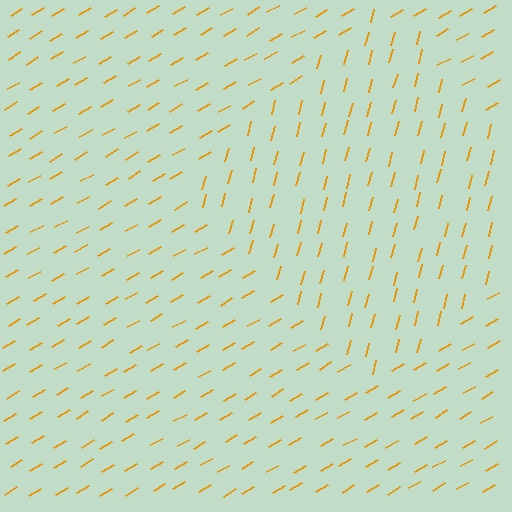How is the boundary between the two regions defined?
The boundary is defined purely by a change in line orientation (approximately 45 degrees difference). All lines are the same color and thickness.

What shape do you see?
I see a diamond.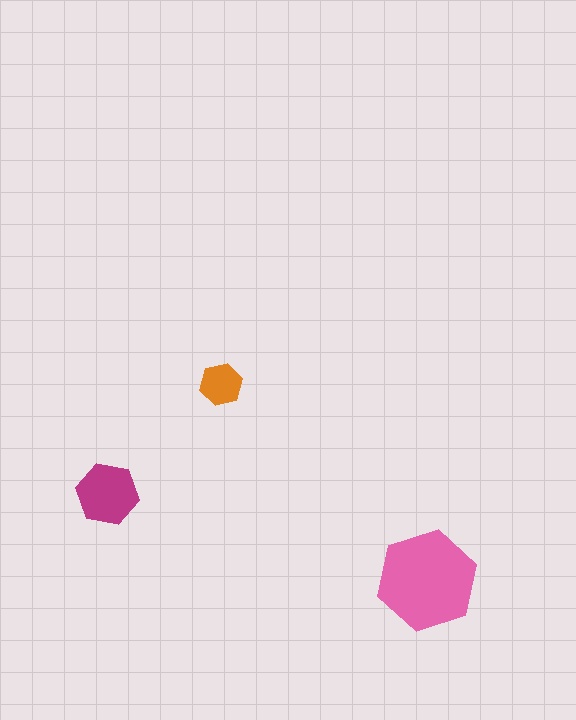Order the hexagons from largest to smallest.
the pink one, the magenta one, the orange one.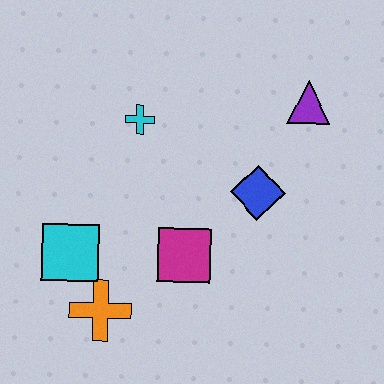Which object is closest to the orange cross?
The cyan square is closest to the orange cross.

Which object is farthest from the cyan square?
The purple triangle is farthest from the cyan square.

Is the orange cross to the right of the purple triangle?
No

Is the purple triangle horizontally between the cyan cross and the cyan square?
No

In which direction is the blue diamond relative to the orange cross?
The blue diamond is to the right of the orange cross.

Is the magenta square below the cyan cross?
Yes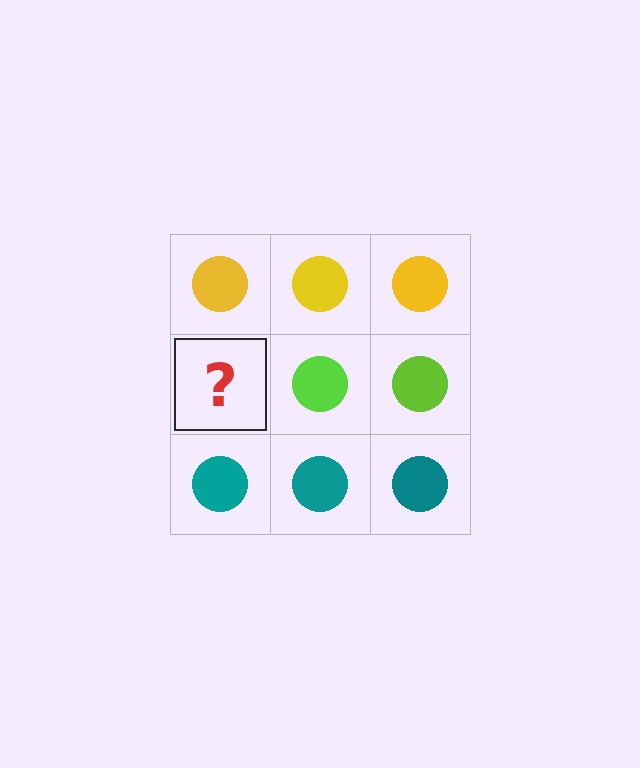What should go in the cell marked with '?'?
The missing cell should contain a lime circle.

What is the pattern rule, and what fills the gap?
The rule is that each row has a consistent color. The gap should be filled with a lime circle.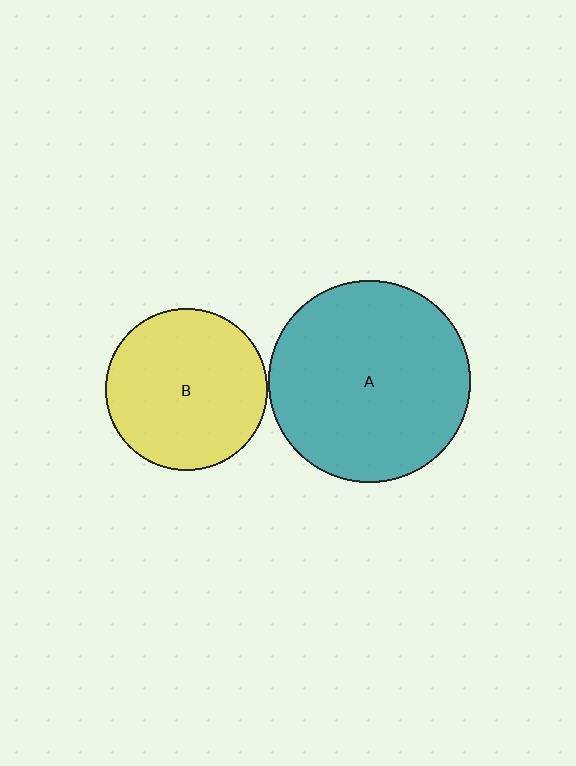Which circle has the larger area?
Circle A (teal).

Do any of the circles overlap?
No, none of the circles overlap.